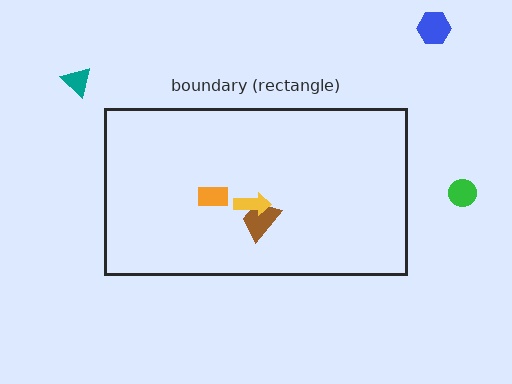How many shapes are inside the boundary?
3 inside, 3 outside.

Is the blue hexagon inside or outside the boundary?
Outside.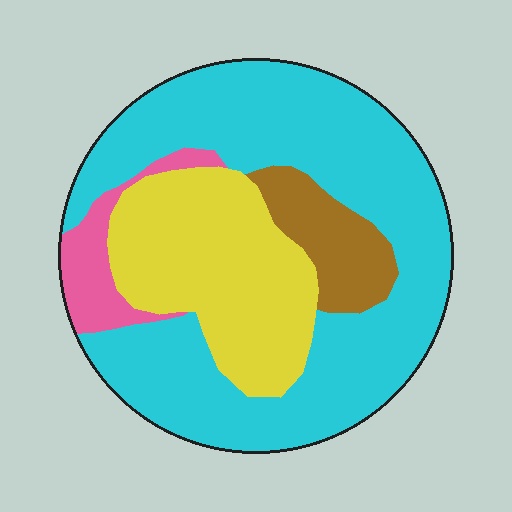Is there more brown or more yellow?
Yellow.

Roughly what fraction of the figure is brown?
Brown takes up about one tenth (1/10) of the figure.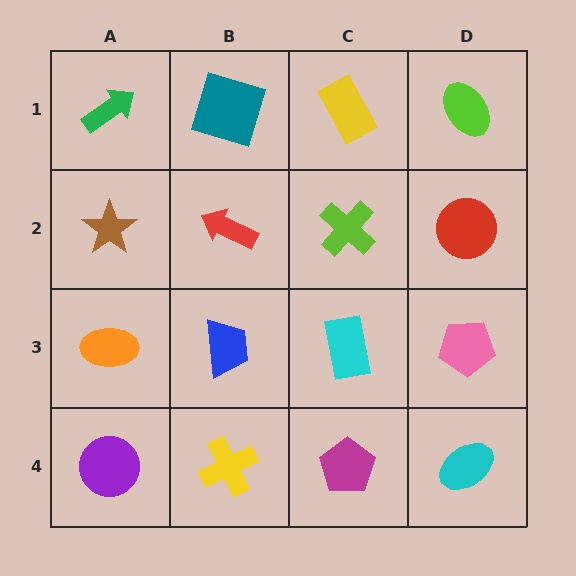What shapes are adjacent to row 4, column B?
A blue trapezoid (row 3, column B), a purple circle (row 4, column A), a magenta pentagon (row 4, column C).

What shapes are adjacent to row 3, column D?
A red circle (row 2, column D), a cyan ellipse (row 4, column D), a cyan rectangle (row 3, column C).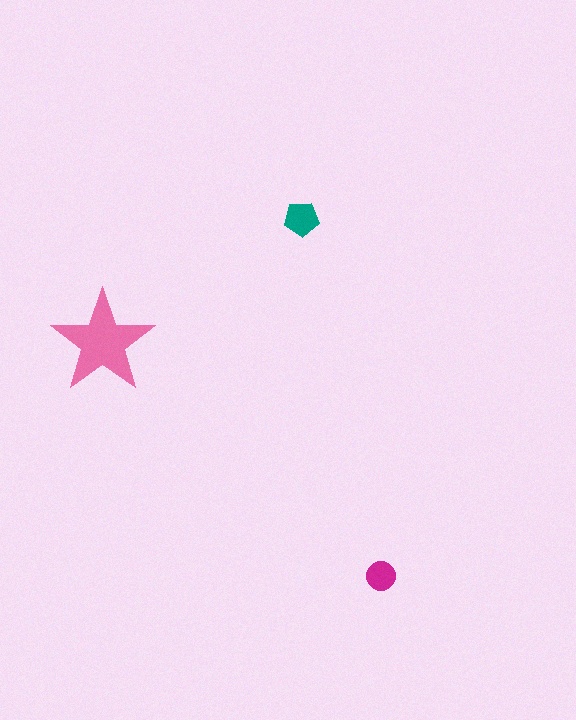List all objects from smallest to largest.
The magenta circle, the teal pentagon, the pink star.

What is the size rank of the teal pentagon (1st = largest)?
2nd.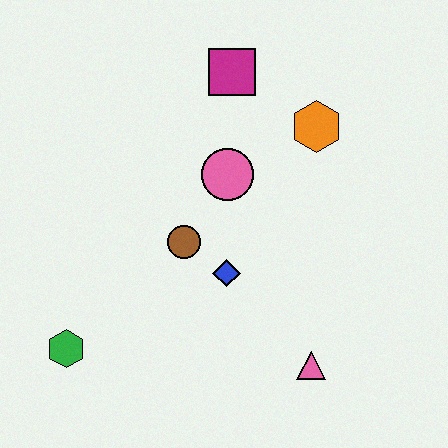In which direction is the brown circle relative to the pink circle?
The brown circle is below the pink circle.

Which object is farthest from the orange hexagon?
The green hexagon is farthest from the orange hexagon.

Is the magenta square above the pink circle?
Yes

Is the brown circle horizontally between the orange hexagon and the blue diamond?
No